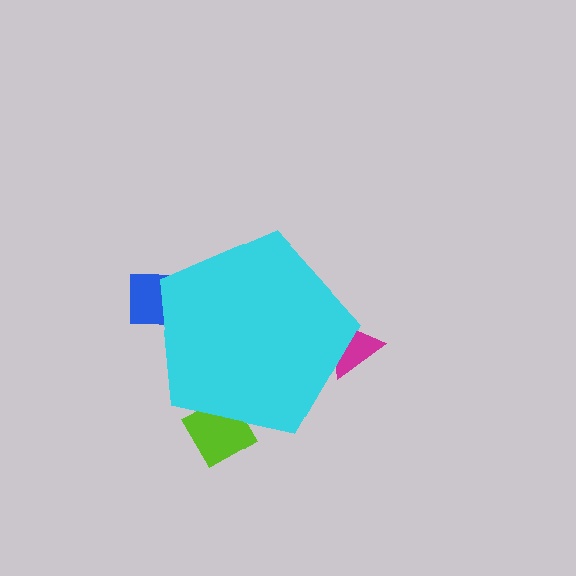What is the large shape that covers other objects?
A cyan pentagon.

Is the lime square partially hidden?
Yes, the lime square is partially hidden behind the cyan pentagon.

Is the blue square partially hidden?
Yes, the blue square is partially hidden behind the cyan pentagon.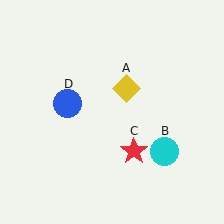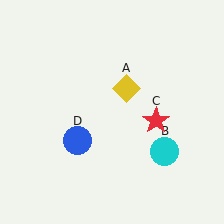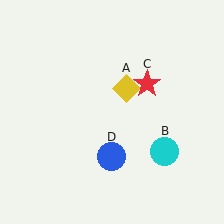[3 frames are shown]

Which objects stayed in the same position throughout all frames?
Yellow diamond (object A) and cyan circle (object B) remained stationary.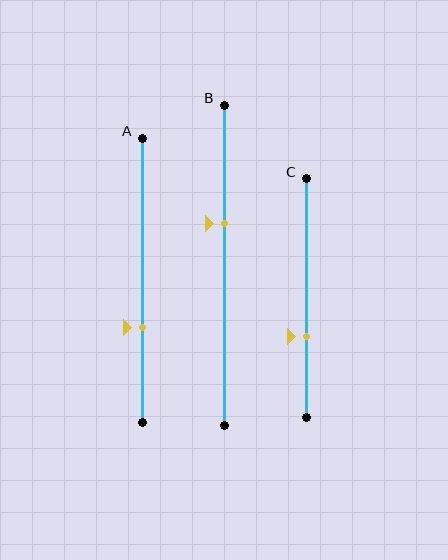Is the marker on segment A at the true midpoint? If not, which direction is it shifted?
No, the marker on segment A is shifted downward by about 16% of the segment length.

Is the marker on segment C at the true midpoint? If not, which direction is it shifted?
No, the marker on segment C is shifted downward by about 16% of the segment length.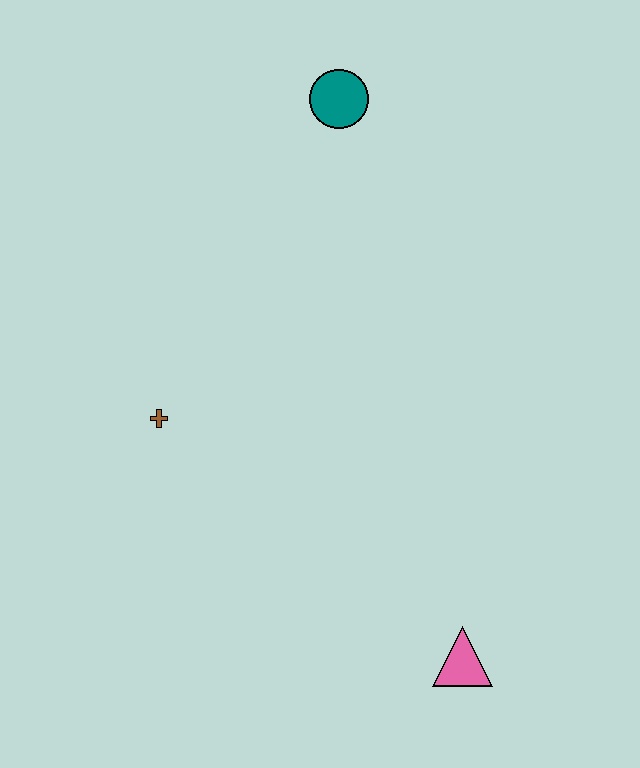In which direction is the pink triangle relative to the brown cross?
The pink triangle is to the right of the brown cross.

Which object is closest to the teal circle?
The brown cross is closest to the teal circle.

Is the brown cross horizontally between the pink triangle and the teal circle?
No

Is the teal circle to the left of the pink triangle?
Yes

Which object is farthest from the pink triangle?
The teal circle is farthest from the pink triangle.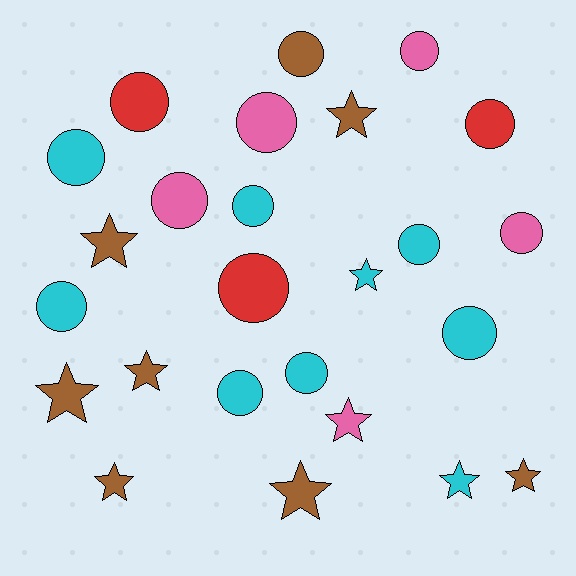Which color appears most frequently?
Cyan, with 9 objects.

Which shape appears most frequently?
Circle, with 15 objects.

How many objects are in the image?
There are 25 objects.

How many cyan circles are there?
There are 7 cyan circles.